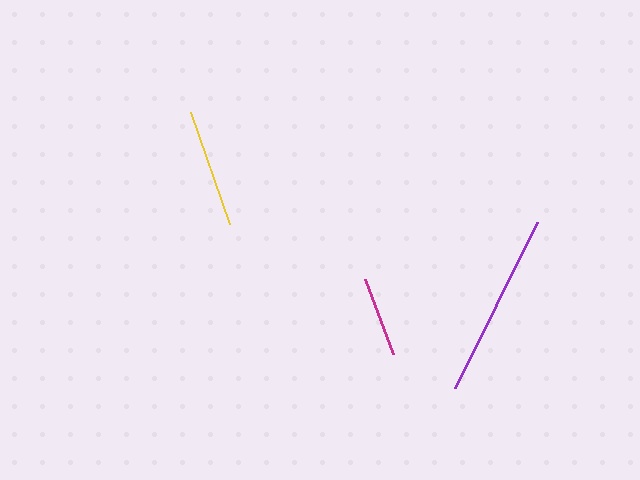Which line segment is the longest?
The purple line is the longest at approximately 185 pixels.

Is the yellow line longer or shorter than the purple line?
The purple line is longer than the yellow line.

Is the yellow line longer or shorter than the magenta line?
The yellow line is longer than the magenta line.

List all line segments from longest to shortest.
From longest to shortest: purple, yellow, magenta.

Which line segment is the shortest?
The magenta line is the shortest at approximately 81 pixels.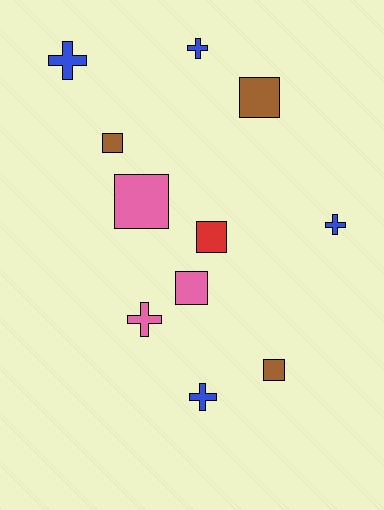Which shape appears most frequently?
Square, with 6 objects.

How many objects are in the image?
There are 11 objects.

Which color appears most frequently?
Blue, with 4 objects.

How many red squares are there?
There is 1 red square.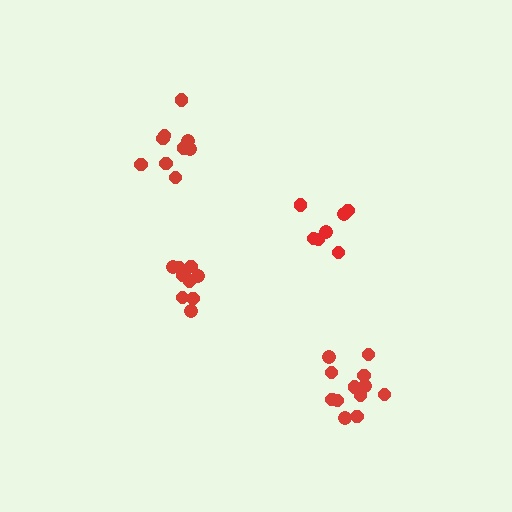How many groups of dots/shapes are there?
There are 4 groups.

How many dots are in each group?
Group 1: 10 dots, Group 2: 7 dots, Group 3: 9 dots, Group 4: 12 dots (38 total).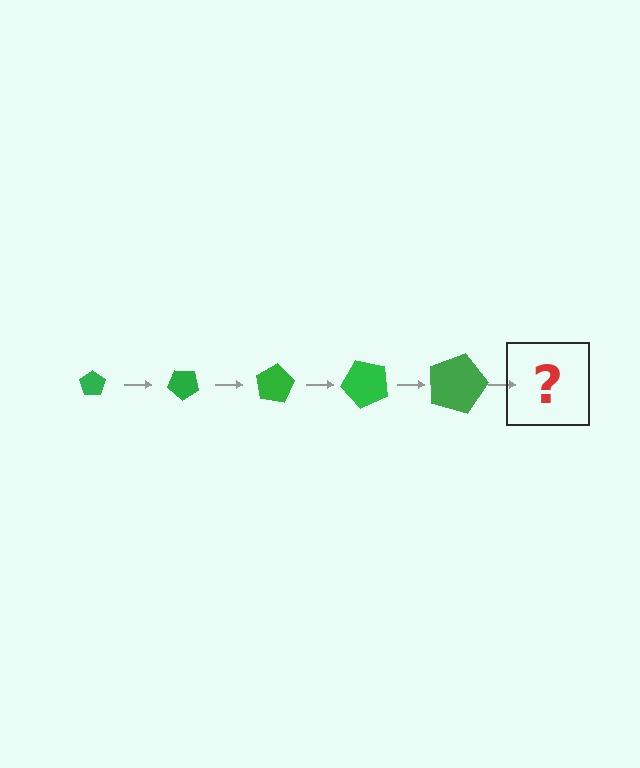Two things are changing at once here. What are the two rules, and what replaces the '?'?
The two rules are that the pentagon grows larger each step and it rotates 40 degrees each step. The '?' should be a pentagon, larger than the previous one and rotated 200 degrees from the start.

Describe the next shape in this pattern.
It should be a pentagon, larger than the previous one and rotated 200 degrees from the start.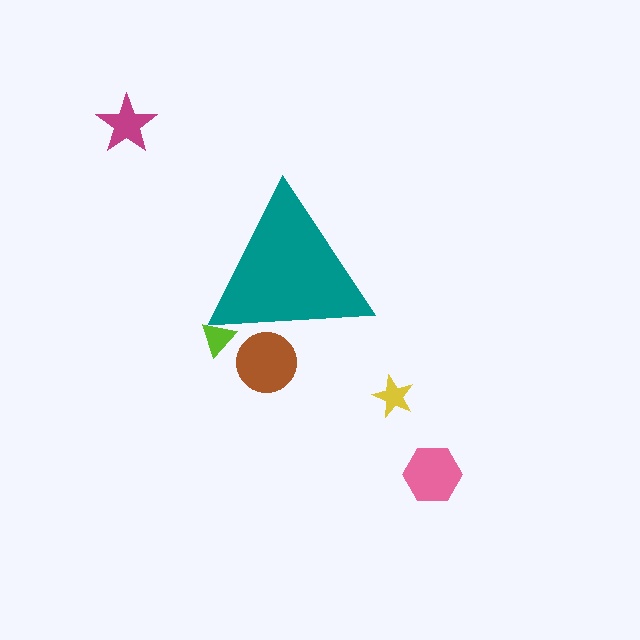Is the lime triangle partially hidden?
Yes, the lime triangle is partially hidden behind the teal triangle.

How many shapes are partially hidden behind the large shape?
2 shapes are partially hidden.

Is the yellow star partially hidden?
No, the yellow star is fully visible.